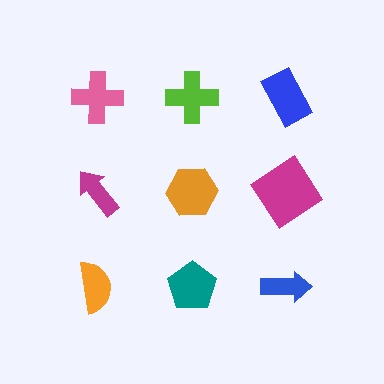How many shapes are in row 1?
3 shapes.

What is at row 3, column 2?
A teal pentagon.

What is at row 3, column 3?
A blue arrow.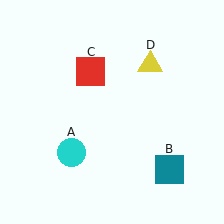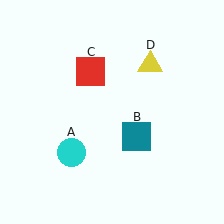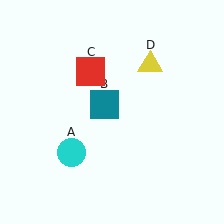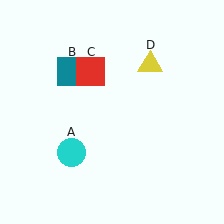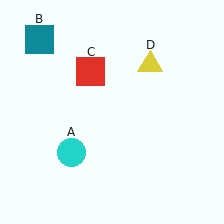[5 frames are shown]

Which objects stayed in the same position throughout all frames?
Cyan circle (object A) and red square (object C) and yellow triangle (object D) remained stationary.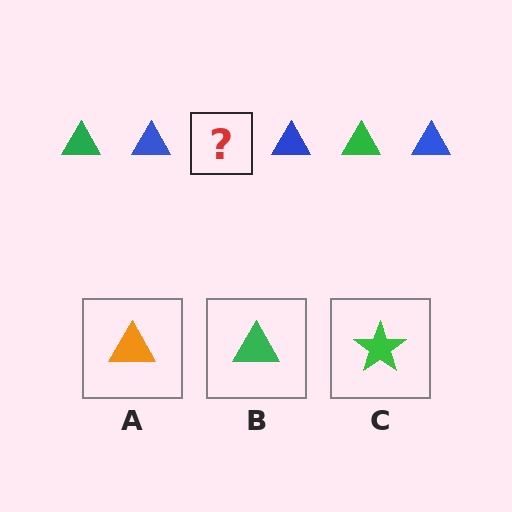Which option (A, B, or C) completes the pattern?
B.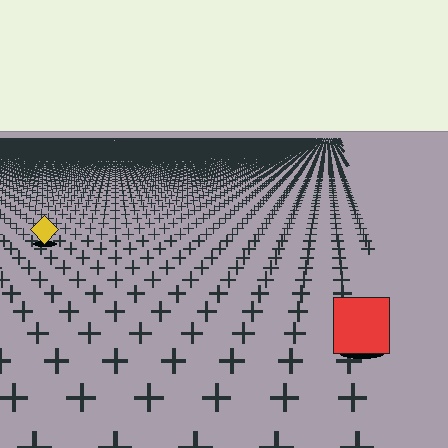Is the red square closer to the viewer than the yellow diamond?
Yes. The red square is closer — you can tell from the texture gradient: the ground texture is coarser near it.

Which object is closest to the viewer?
The red square is closest. The texture marks near it are larger and more spread out.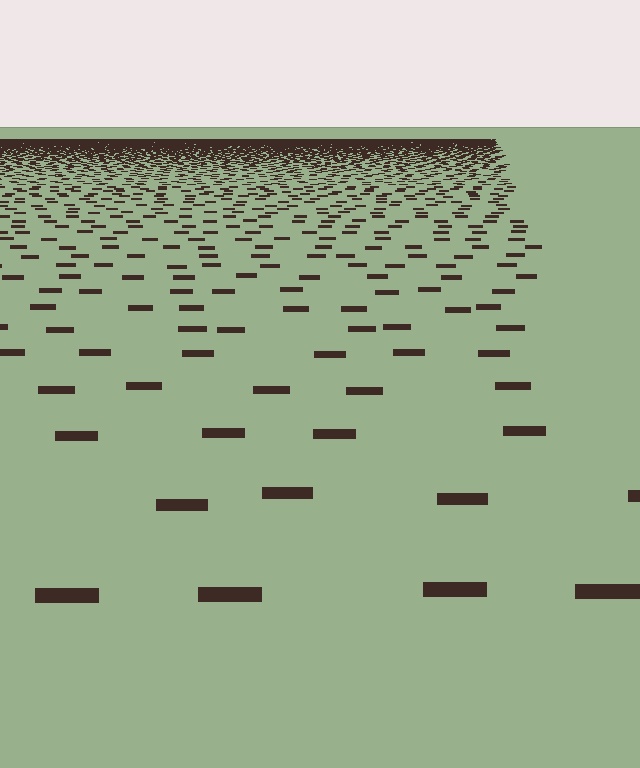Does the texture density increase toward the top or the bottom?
Density increases toward the top.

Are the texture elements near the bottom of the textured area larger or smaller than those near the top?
Larger. Near the bottom, elements are closer to the viewer and appear at a bigger on-screen size.